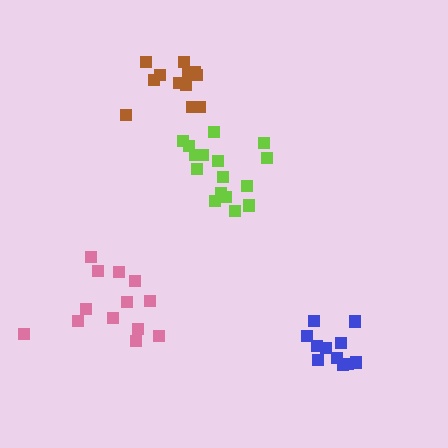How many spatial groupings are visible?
There are 4 spatial groupings.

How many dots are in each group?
Group 1: 12 dots, Group 2: 11 dots, Group 3: 13 dots, Group 4: 16 dots (52 total).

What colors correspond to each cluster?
The clusters are colored: brown, blue, pink, lime.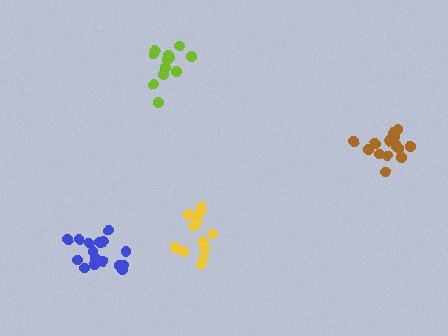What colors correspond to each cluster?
The clusters are colored: blue, yellow, lime, brown.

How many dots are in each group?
Group 1: 16 dots, Group 2: 13 dots, Group 3: 12 dots, Group 4: 16 dots (57 total).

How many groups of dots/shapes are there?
There are 4 groups.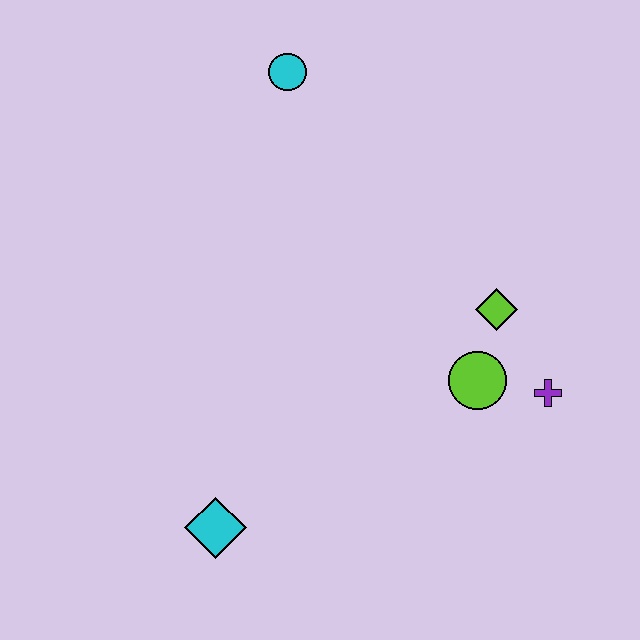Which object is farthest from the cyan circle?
The cyan diamond is farthest from the cyan circle.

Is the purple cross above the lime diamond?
No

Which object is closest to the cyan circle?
The lime diamond is closest to the cyan circle.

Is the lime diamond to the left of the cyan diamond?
No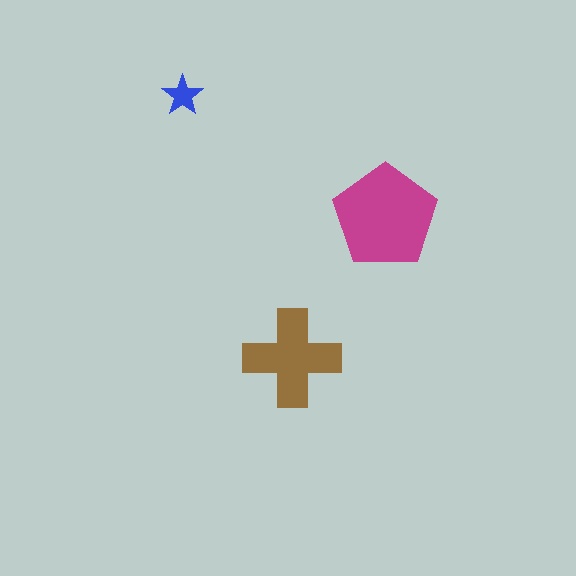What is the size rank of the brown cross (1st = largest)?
2nd.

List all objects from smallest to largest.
The blue star, the brown cross, the magenta pentagon.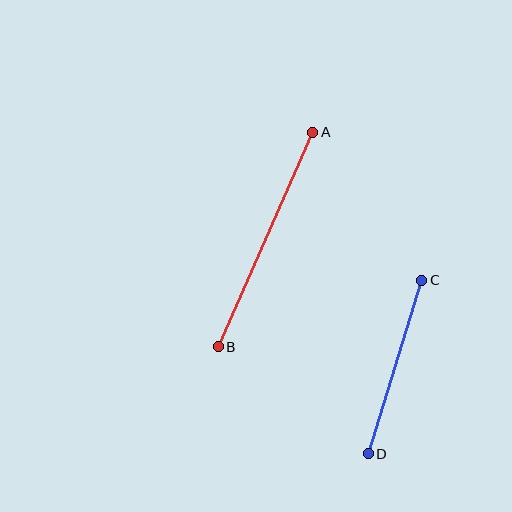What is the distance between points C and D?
The distance is approximately 182 pixels.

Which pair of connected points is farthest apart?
Points A and B are farthest apart.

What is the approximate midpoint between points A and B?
The midpoint is at approximately (266, 240) pixels.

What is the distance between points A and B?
The distance is approximately 235 pixels.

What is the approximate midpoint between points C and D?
The midpoint is at approximately (395, 367) pixels.